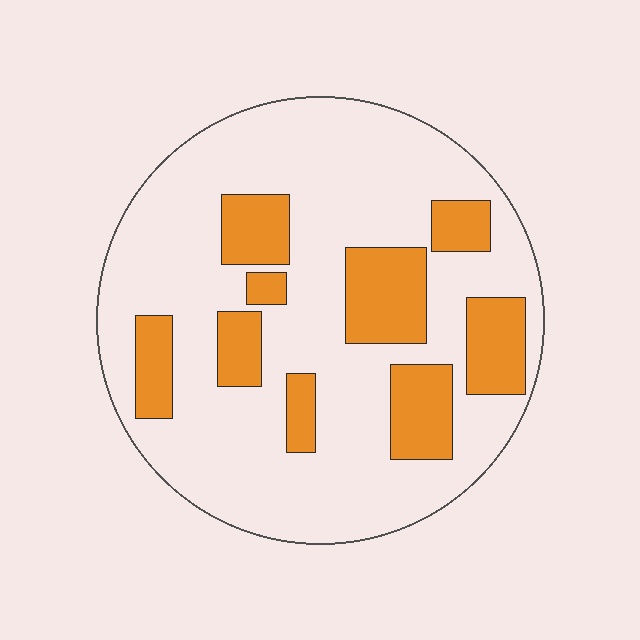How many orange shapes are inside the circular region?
9.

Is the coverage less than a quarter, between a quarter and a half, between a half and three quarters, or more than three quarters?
Less than a quarter.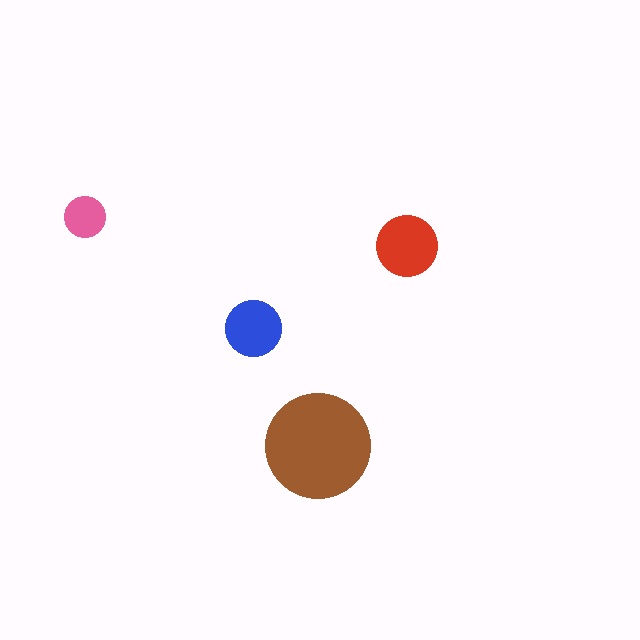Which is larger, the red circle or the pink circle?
The red one.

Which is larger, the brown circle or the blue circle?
The brown one.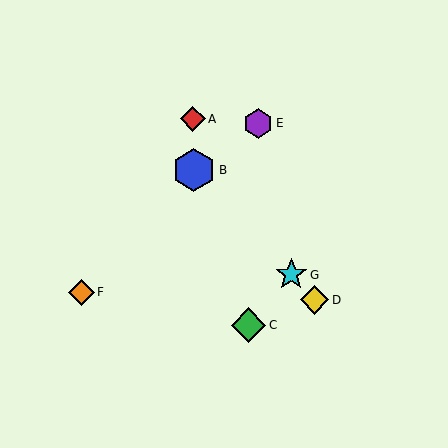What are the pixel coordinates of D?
Object D is at (315, 300).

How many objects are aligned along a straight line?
3 objects (B, D, G) are aligned along a straight line.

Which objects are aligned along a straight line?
Objects B, D, G are aligned along a straight line.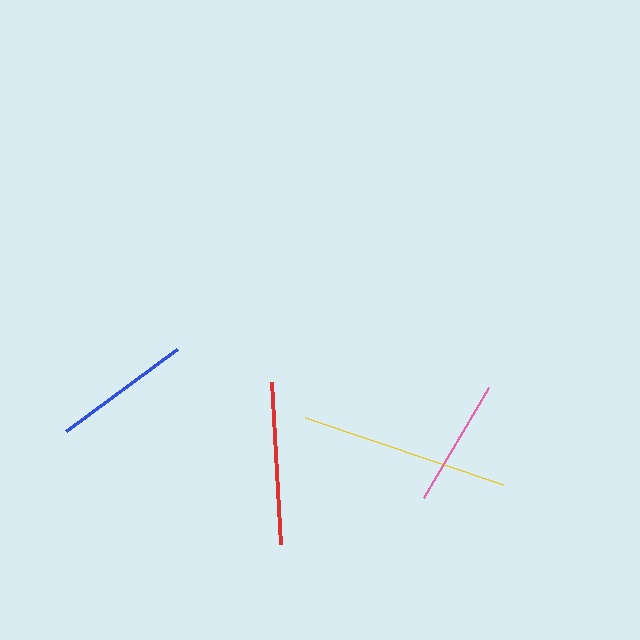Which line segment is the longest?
The yellow line is the longest at approximately 208 pixels.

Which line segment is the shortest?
The pink line is the shortest at approximately 128 pixels.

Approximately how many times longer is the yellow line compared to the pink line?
The yellow line is approximately 1.6 times the length of the pink line.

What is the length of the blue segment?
The blue segment is approximately 139 pixels long.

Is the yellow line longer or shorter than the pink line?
The yellow line is longer than the pink line.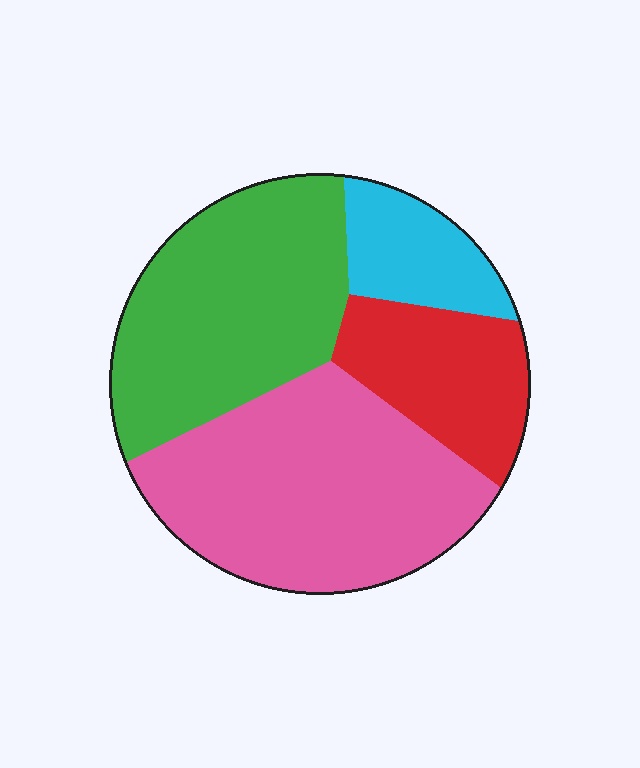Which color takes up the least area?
Cyan, at roughly 10%.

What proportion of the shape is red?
Red takes up about one sixth (1/6) of the shape.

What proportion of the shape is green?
Green takes up between a sixth and a third of the shape.